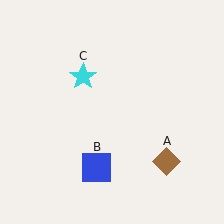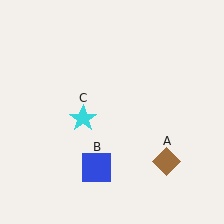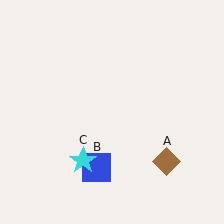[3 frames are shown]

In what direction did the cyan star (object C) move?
The cyan star (object C) moved down.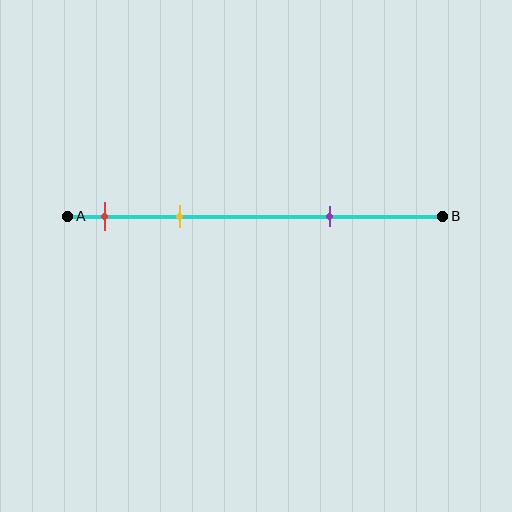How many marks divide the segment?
There are 3 marks dividing the segment.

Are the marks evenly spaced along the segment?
No, the marks are not evenly spaced.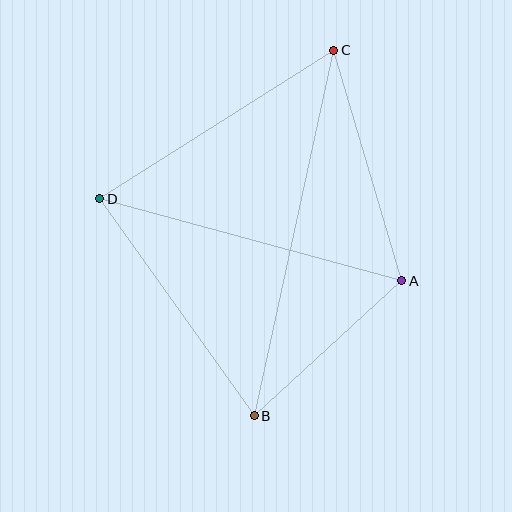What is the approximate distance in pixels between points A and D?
The distance between A and D is approximately 313 pixels.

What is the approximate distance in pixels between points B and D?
The distance between B and D is approximately 266 pixels.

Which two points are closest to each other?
Points A and B are closest to each other.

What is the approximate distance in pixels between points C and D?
The distance between C and D is approximately 277 pixels.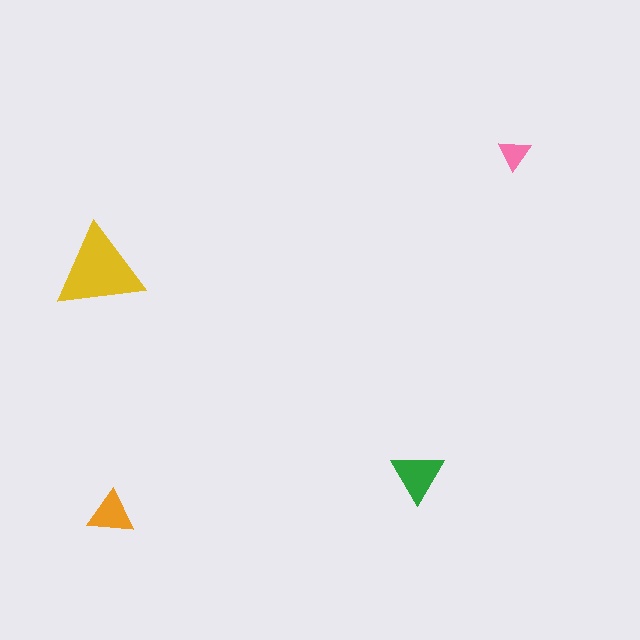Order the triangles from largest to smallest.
the yellow one, the green one, the orange one, the pink one.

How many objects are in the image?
There are 4 objects in the image.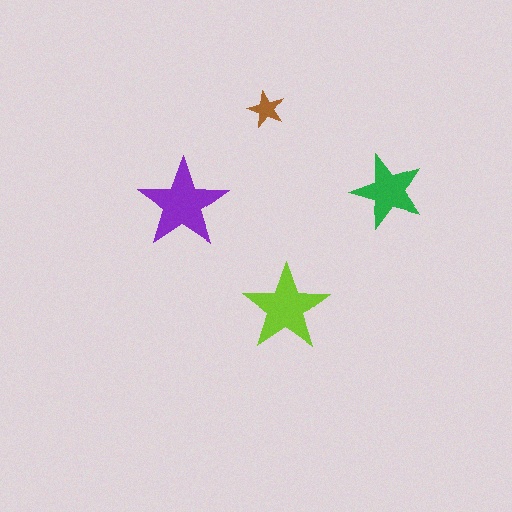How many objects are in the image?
There are 4 objects in the image.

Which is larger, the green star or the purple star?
The purple one.